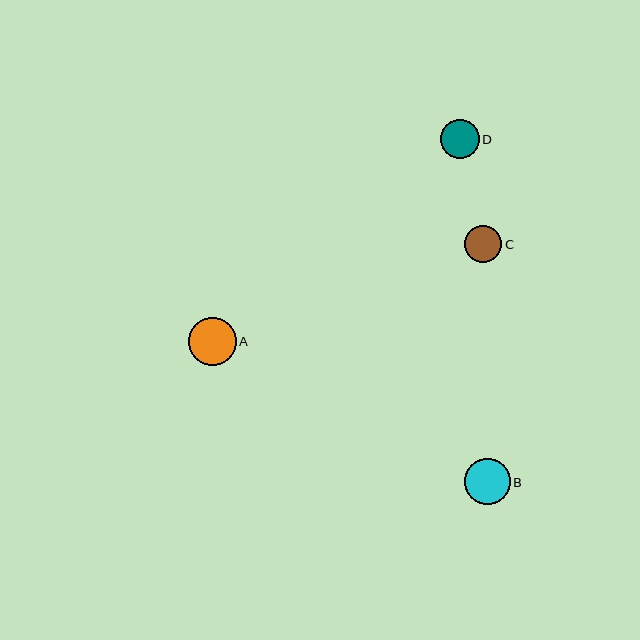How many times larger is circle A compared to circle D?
Circle A is approximately 1.2 times the size of circle D.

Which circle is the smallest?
Circle C is the smallest with a size of approximately 38 pixels.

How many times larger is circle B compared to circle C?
Circle B is approximately 1.2 times the size of circle C.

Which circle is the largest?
Circle A is the largest with a size of approximately 47 pixels.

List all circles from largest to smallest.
From largest to smallest: A, B, D, C.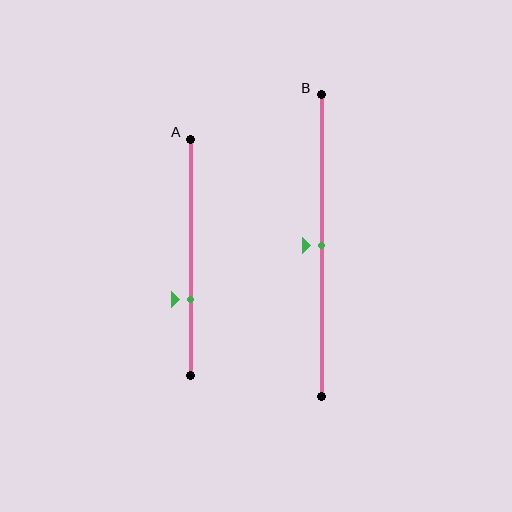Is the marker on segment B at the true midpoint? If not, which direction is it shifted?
Yes, the marker on segment B is at the true midpoint.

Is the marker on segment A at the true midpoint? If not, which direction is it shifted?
No, the marker on segment A is shifted downward by about 18% of the segment length.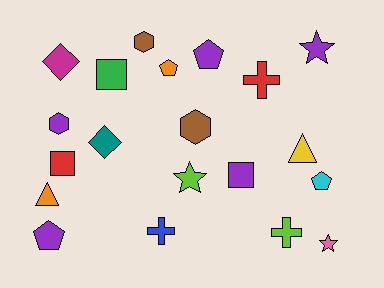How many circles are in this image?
There are no circles.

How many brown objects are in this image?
There are 2 brown objects.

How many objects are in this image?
There are 20 objects.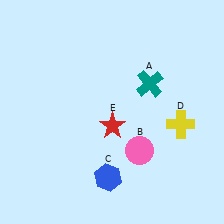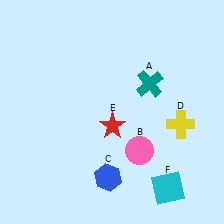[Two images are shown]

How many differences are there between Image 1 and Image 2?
There is 1 difference between the two images.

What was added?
A cyan square (F) was added in Image 2.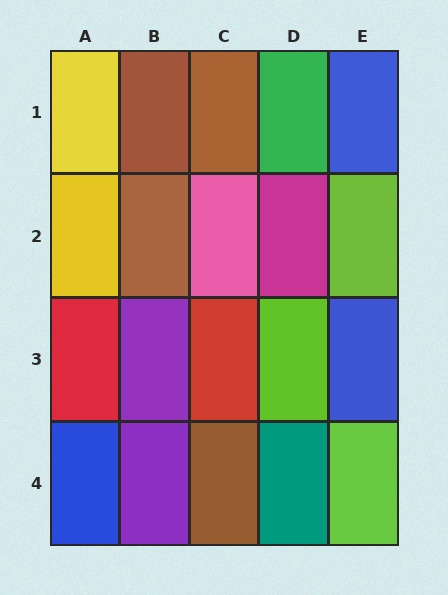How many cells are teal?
1 cell is teal.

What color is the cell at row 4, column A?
Blue.